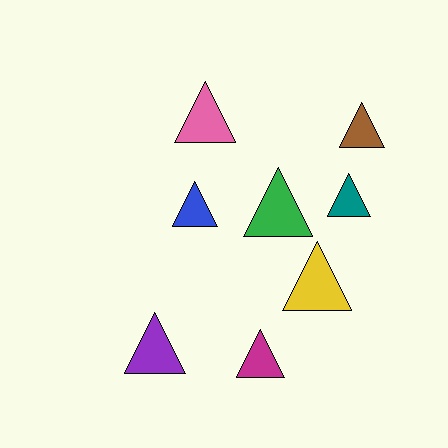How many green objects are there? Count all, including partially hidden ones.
There is 1 green object.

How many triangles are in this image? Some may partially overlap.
There are 8 triangles.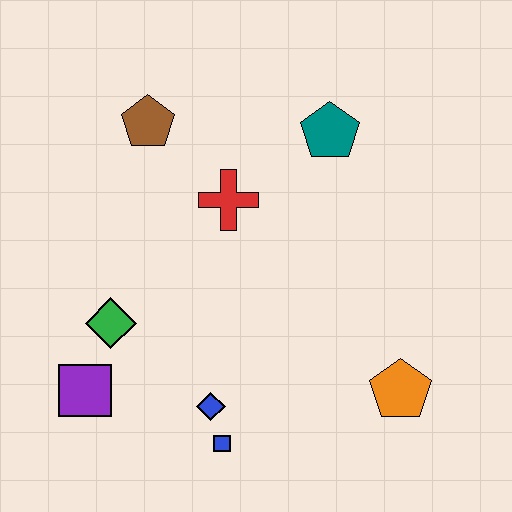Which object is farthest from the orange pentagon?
The brown pentagon is farthest from the orange pentagon.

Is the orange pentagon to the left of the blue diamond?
No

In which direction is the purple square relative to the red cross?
The purple square is below the red cross.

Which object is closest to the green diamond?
The purple square is closest to the green diamond.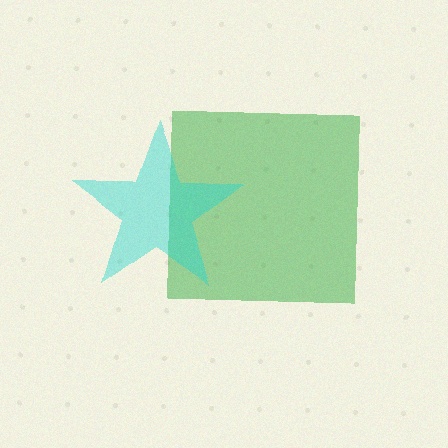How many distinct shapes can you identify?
There are 2 distinct shapes: a green square, a cyan star.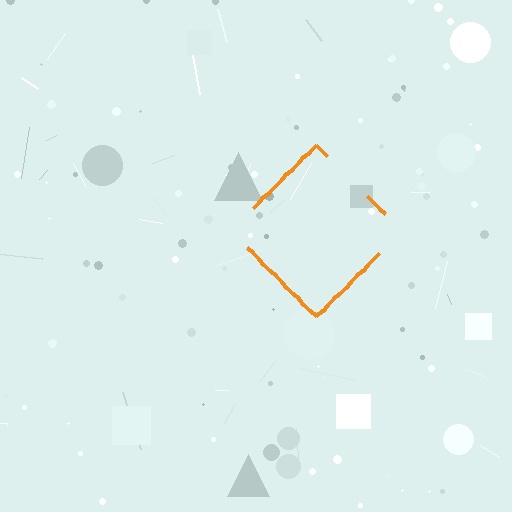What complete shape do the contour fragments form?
The contour fragments form a diamond.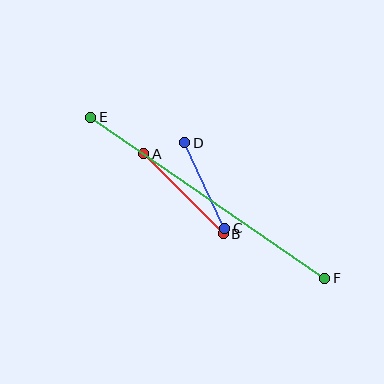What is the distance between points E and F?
The distance is approximately 285 pixels.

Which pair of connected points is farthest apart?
Points E and F are farthest apart.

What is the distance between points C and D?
The distance is approximately 94 pixels.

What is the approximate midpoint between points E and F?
The midpoint is at approximately (208, 198) pixels.